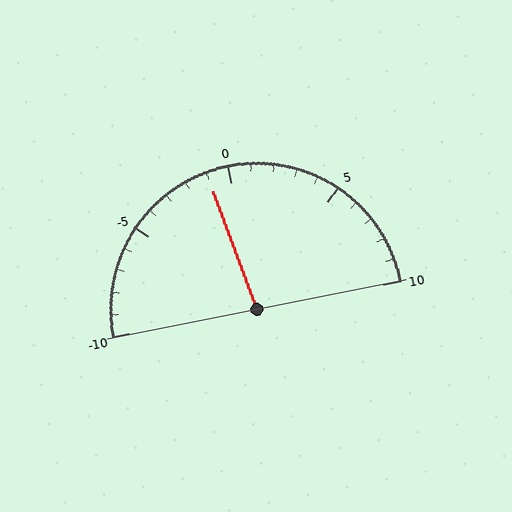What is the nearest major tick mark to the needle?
The nearest major tick mark is 0.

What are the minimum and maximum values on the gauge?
The gauge ranges from -10 to 10.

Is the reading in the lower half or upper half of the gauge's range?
The reading is in the lower half of the range (-10 to 10).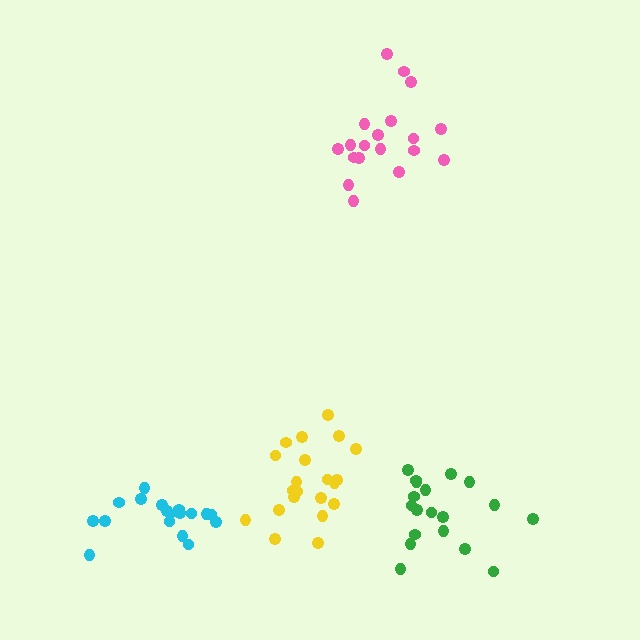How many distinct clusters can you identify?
There are 4 distinct clusters.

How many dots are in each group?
Group 1: 21 dots, Group 2: 19 dots, Group 3: 18 dots, Group 4: 19 dots (77 total).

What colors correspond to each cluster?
The clusters are colored: yellow, green, cyan, pink.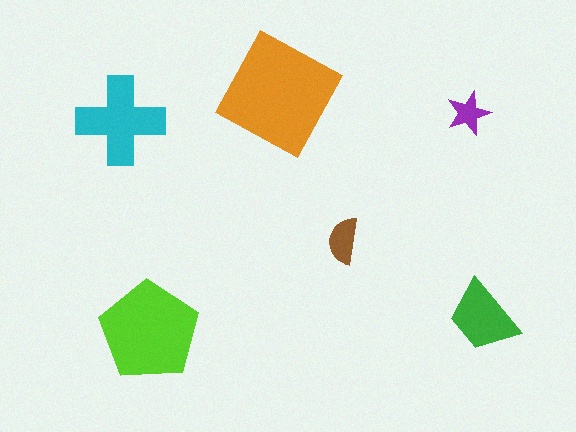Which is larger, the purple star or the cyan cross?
The cyan cross.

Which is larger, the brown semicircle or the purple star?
The brown semicircle.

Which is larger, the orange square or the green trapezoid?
The orange square.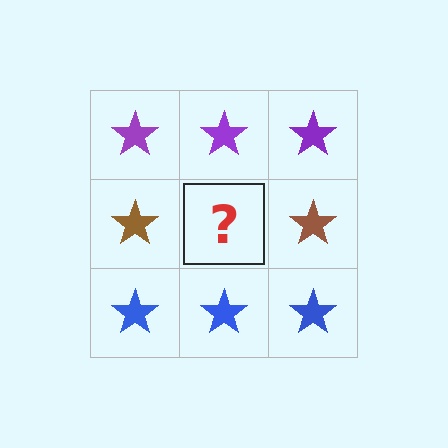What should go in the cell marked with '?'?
The missing cell should contain a brown star.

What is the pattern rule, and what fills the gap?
The rule is that each row has a consistent color. The gap should be filled with a brown star.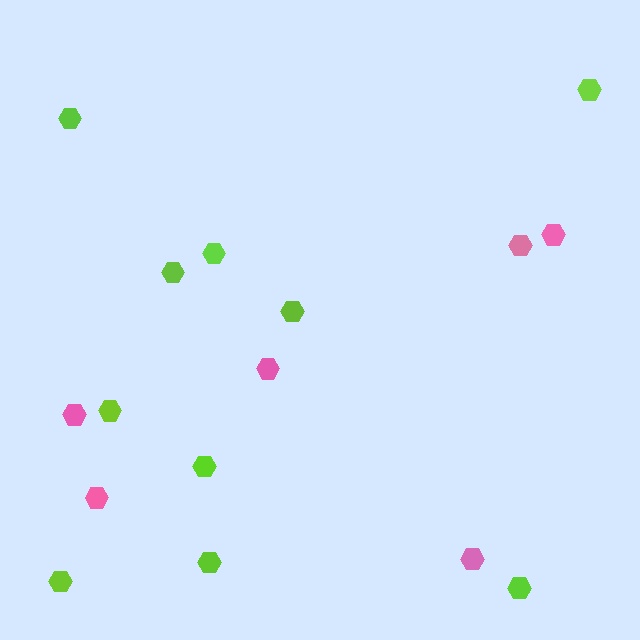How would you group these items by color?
There are 2 groups: one group of pink hexagons (6) and one group of lime hexagons (10).